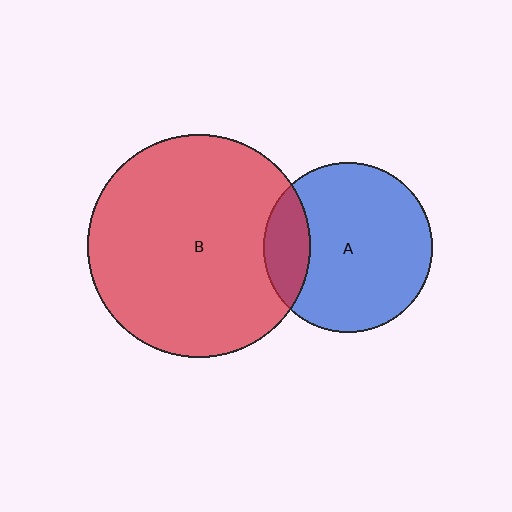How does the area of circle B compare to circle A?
Approximately 1.7 times.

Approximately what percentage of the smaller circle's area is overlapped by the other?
Approximately 20%.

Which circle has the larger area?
Circle B (red).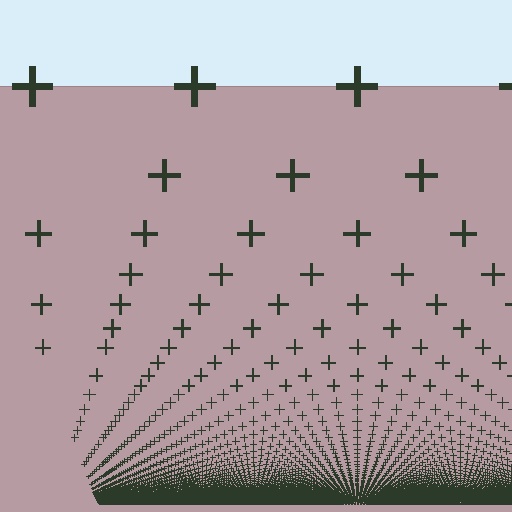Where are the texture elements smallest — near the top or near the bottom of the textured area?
Near the bottom.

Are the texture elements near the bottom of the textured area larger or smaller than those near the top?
Smaller. The gradient is inverted — elements near the bottom are smaller and denser.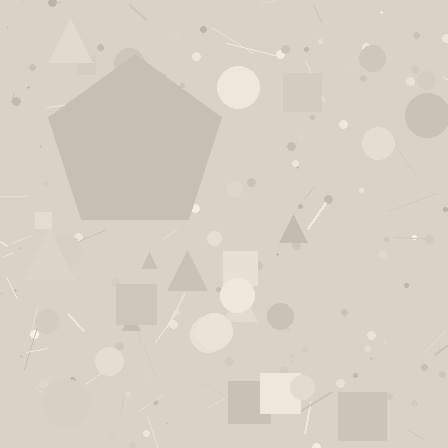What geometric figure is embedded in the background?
A pentagon is embedded in the background.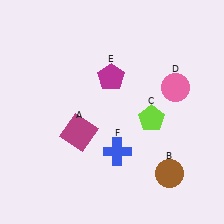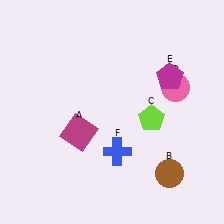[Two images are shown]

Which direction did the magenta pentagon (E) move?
The magenta pentagon (E) moved right.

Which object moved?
The magenta pentagon (E) moved right.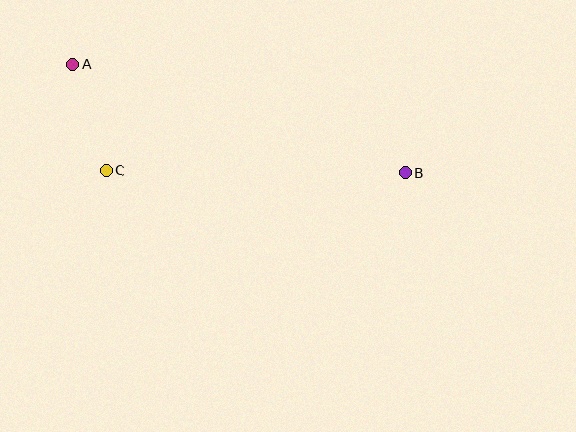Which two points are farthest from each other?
Points A and B are farthest from each other.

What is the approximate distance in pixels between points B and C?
The distance between B and C is approximately 299 pixels.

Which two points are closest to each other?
Points A and C are closest to each other.